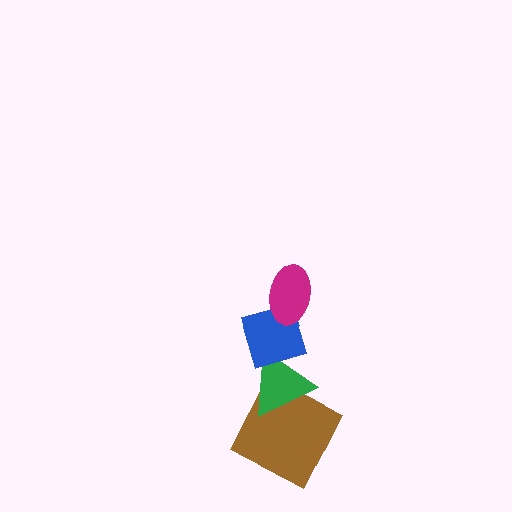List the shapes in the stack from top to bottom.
From top to bottom: the magenta ellipse, the blue diamond, the green triangle, the brown square.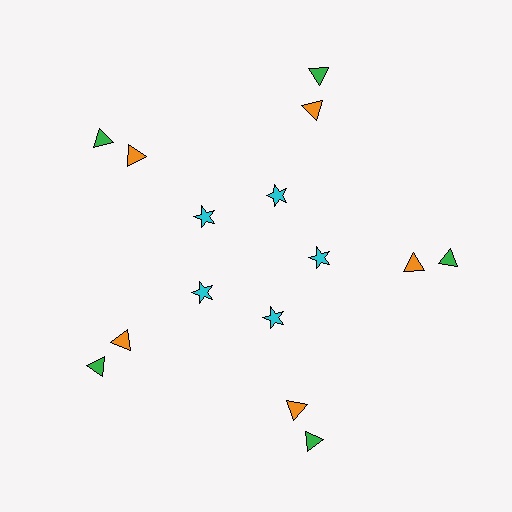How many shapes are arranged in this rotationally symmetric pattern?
There are 15 shapes, arranged in 5 groups of 3.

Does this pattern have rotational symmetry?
Yes, this pattern has 5-fold rotational symmetry. It looks the same after rotating 72 degrees around the center.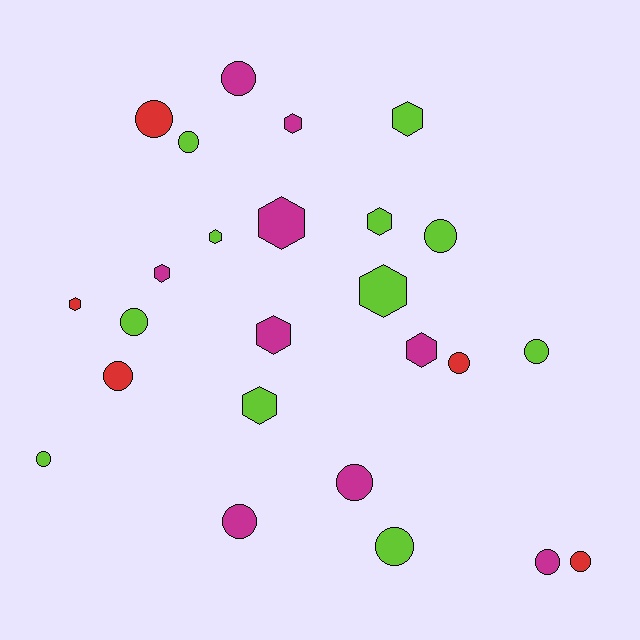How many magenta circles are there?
There are 4 magenta circles.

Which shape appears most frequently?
Circle, with 14 objects.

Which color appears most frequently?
Lime, with 11 objects.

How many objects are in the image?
There are 25 objects.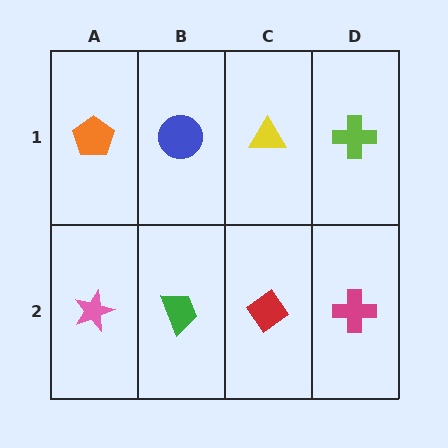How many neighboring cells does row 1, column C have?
3.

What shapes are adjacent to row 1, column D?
A magenta cross (row 2, column D), a yellow triangle (row 1, column C).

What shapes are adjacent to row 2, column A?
An orange pentagon (row 1, column A), a green trapezoid (row 2, column B).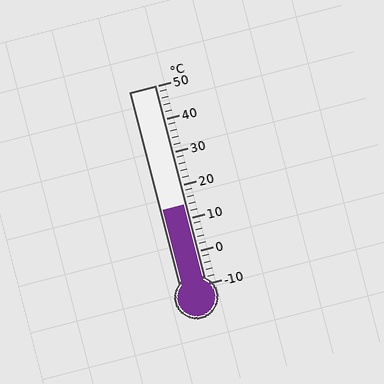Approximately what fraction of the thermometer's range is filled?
The thermometer is filled to approximately 40% of its range.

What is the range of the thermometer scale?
The thermometer scale ranges from -10°C to 50°C.